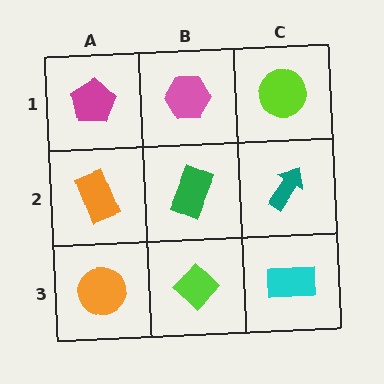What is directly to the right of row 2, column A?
A green rectangle.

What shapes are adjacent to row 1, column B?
A green rectangle (row 2, column B), a magenta pentagon (row 1, column A), a lime circle (row 1, column C).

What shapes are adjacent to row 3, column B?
A green rectangle (row 2, column B), an orange circle (row 3, column A), a cyan rectangle (row 3, column C).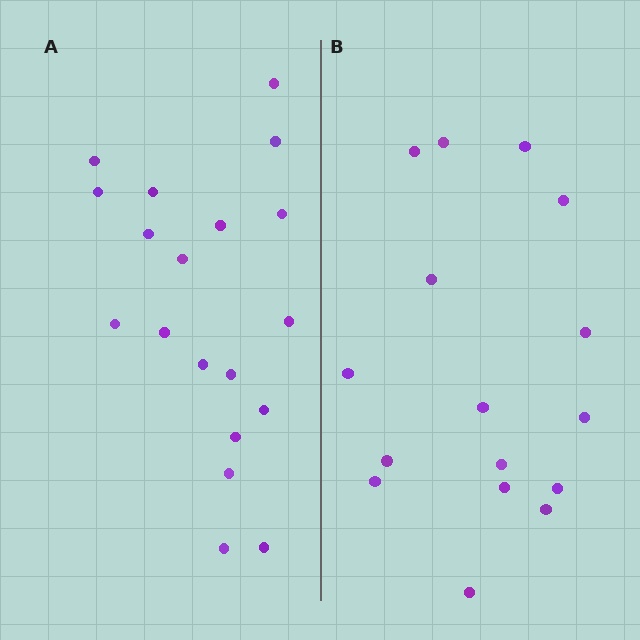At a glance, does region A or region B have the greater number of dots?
Region A (the left region) has more dots.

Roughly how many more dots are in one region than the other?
Region A has just a few more — roughly 2 or 3 more dots than region B.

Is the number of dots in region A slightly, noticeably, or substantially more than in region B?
Region A has only slightly more — the two regions are fairly close. The ratio is roughly 1.2 to 1.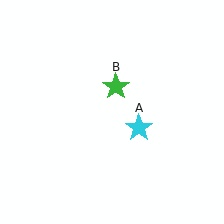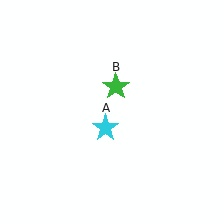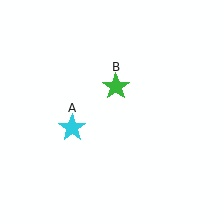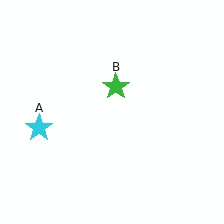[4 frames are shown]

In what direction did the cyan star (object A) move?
The cyan star (object A) moved left.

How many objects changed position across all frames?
1 object changed position: cyan star (object A).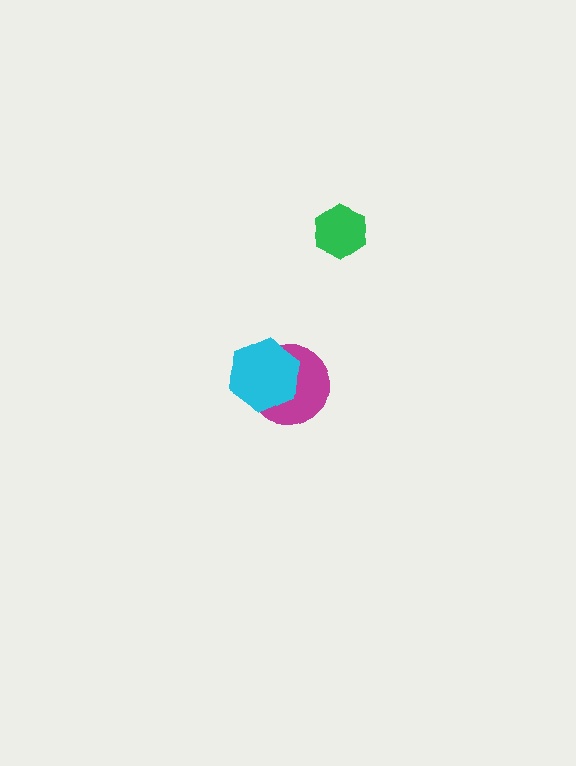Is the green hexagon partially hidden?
No, no other shape covers it.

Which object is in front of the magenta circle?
The cyan hexagon is in front of the magenta circle.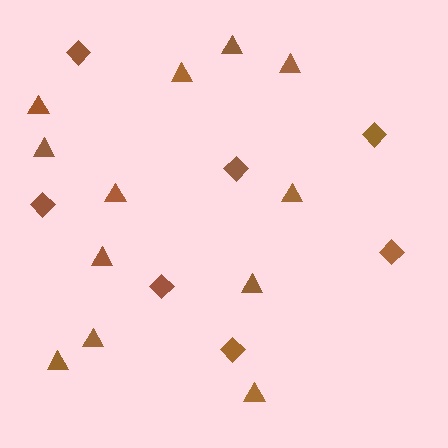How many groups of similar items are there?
There are 2 groups: one group of triangles (12) and one group of diamonds (7).